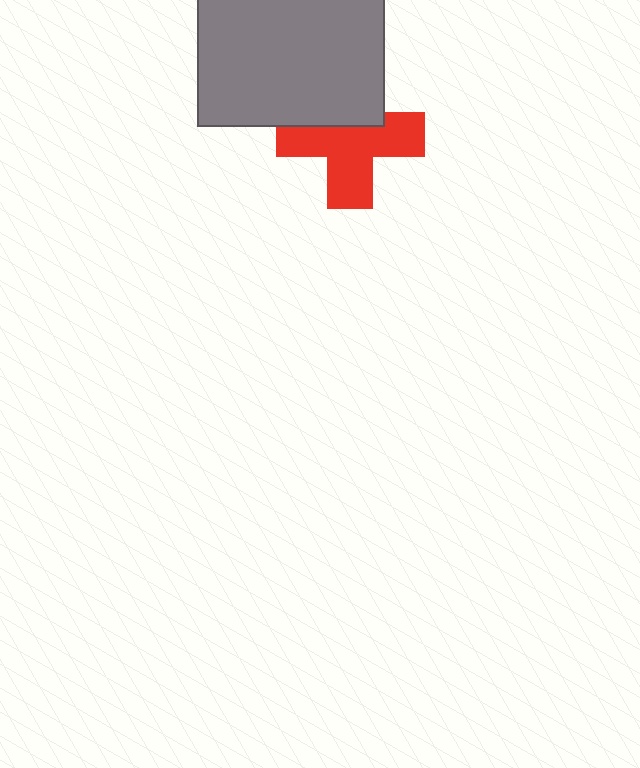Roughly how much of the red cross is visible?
About half of it is visible (roughly 64%).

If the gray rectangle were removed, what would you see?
You would see the complete red cross.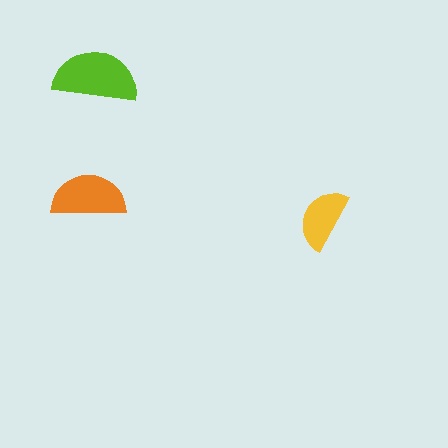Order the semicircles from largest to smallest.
the lime one, the orange one, the yellow one.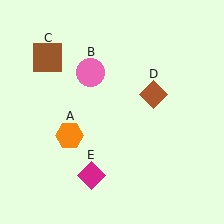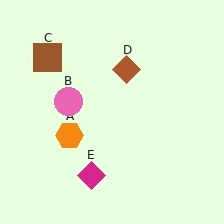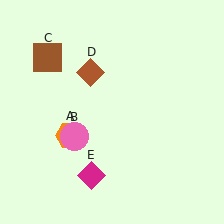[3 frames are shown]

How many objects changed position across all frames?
2 objects changed position: pink circle (object B), brown diamond (object D).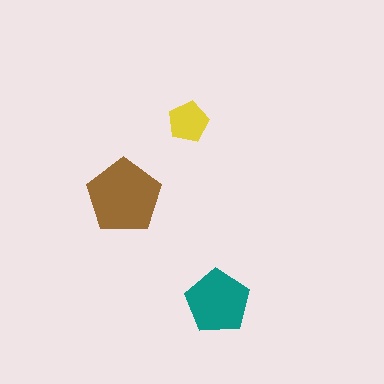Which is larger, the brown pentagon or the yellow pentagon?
The brown one.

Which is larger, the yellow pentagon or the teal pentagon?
The teal one.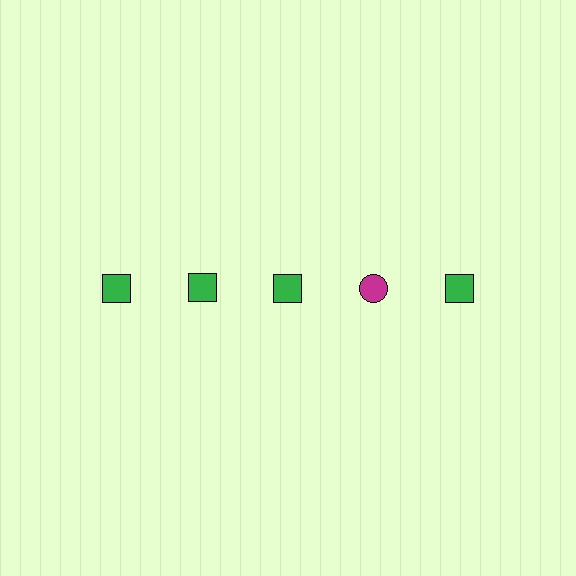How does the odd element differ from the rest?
It differs in both color (magenta instead of green) and shape (circle instead of square).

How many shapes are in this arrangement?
There are 5 shapes arranged in a grid pattern.